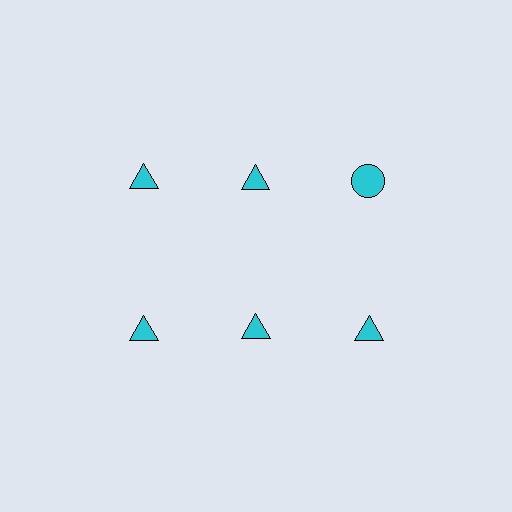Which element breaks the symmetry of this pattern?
The cyan circle in the top row, center column breaks the symmetry. All other shapes are cyan triangles.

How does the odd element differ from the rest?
It has a different shape: circle instead of triangle.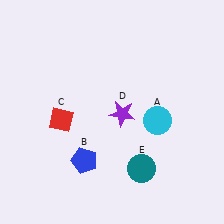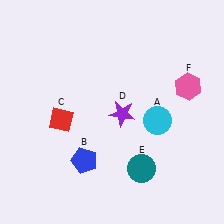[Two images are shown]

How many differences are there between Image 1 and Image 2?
There is 1 difference between the two images.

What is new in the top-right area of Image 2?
A pink hexagon (F) was added in the top-right area of Image 2.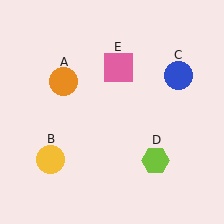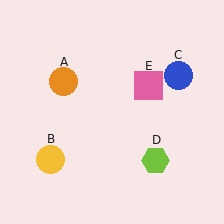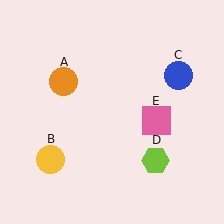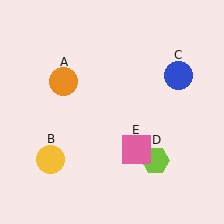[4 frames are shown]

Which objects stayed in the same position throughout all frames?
Orange circle (object A) and yellow circle (object B) and blue circle (object C) and lime hexagon (object D) remained stationary.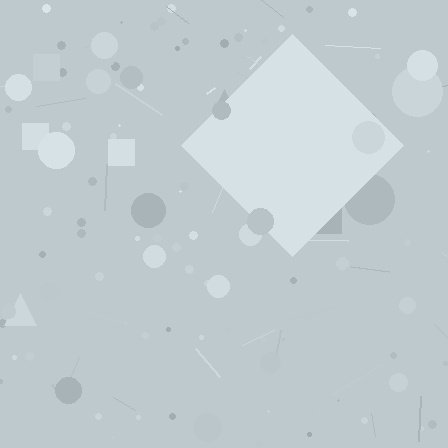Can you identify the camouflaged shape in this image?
The camouflaged shape is a diamond.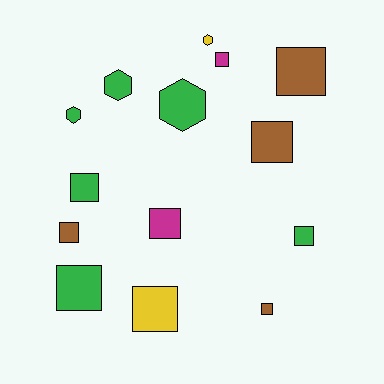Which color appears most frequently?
Green, with 6 objects.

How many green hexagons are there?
There are 3 green hexagons.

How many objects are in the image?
There are 14 objects.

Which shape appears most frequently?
Square, with 10 objects.